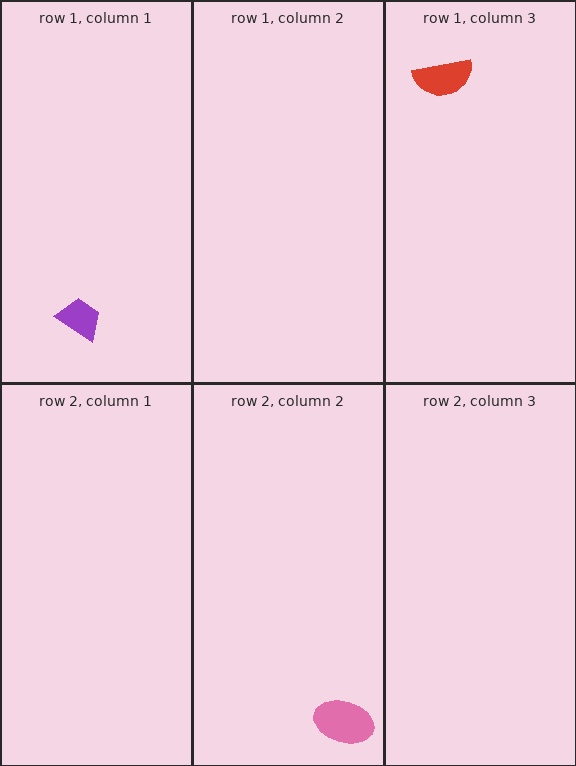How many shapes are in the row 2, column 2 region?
1.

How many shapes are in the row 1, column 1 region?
1.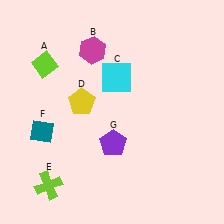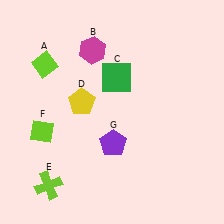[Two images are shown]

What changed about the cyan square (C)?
In Image 1, C is cyan. In Image 2, it changed to green.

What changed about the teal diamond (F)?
In Image 1, F is teal. In Image 2, it changed to lime.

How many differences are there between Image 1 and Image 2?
There are 2 differences between the two images.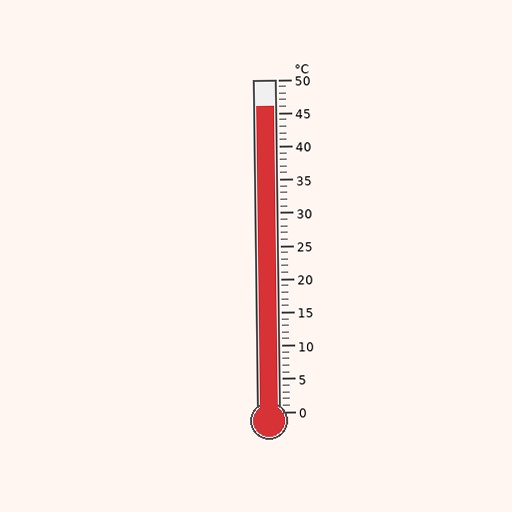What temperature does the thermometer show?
The thermometer shows approximately 46°C.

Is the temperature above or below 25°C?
The temperature is above 25°C.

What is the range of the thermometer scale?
The thermometer scale ranges from 0°C to 50°C.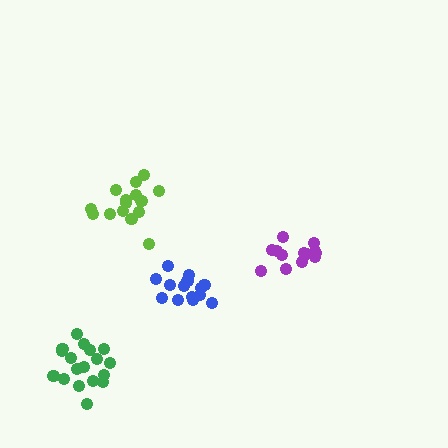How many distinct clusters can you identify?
There are 4 distinct clusters.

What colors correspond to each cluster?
The clusters are colored: purple, blue, lime, green.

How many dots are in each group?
Group 1: 13 dots, Group 2: 14 dots, Group 3: 15 dots, Group 4: 18 dots (60 total).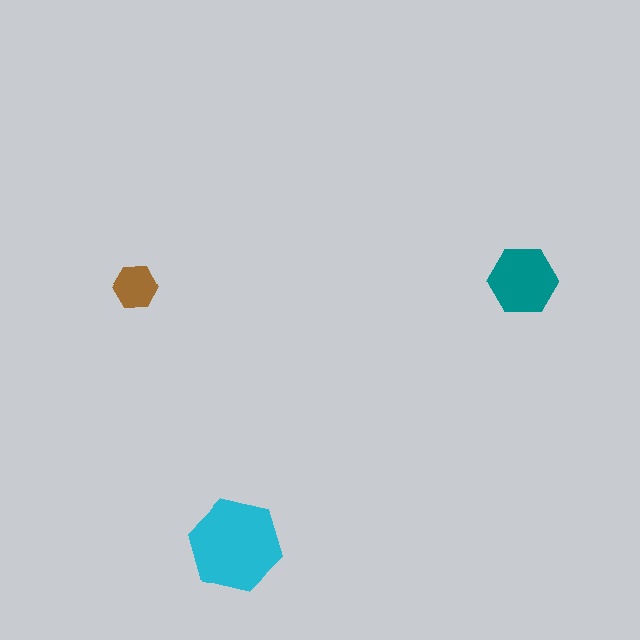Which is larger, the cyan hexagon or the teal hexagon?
The cyan one.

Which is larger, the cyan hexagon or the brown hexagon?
The cyan one.